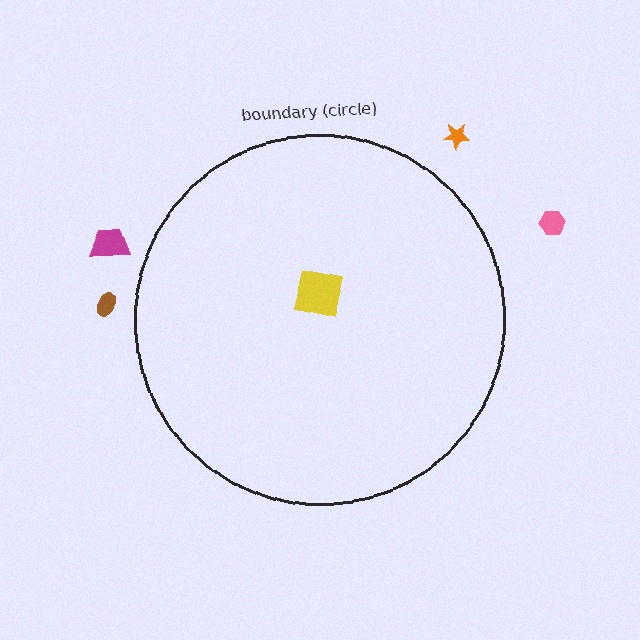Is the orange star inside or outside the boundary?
Outside.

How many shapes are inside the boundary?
1 inside, 4 outside.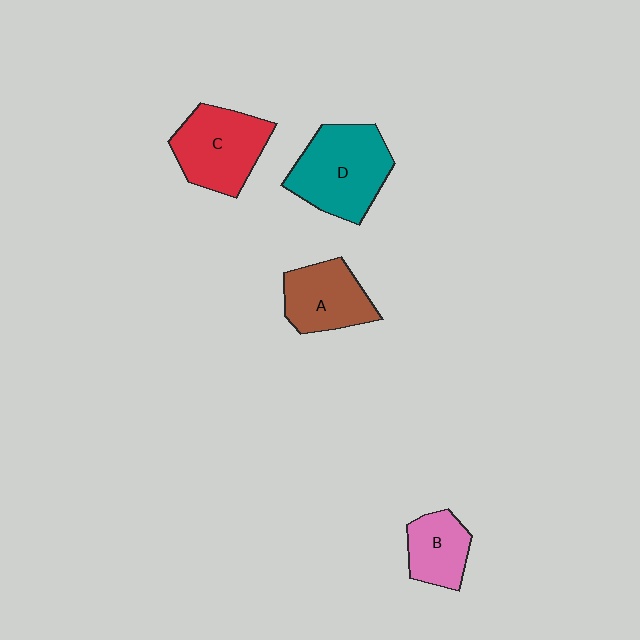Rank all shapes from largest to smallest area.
From largest to smallest: D (teal), C (red), A (brown), B (pink).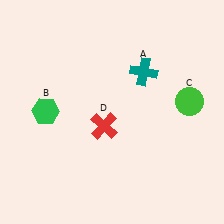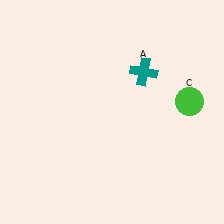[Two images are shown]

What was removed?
The green hexagon (B), the red cross (D) were removed in Image 2.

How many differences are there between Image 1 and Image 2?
There are 2 differences between the two images.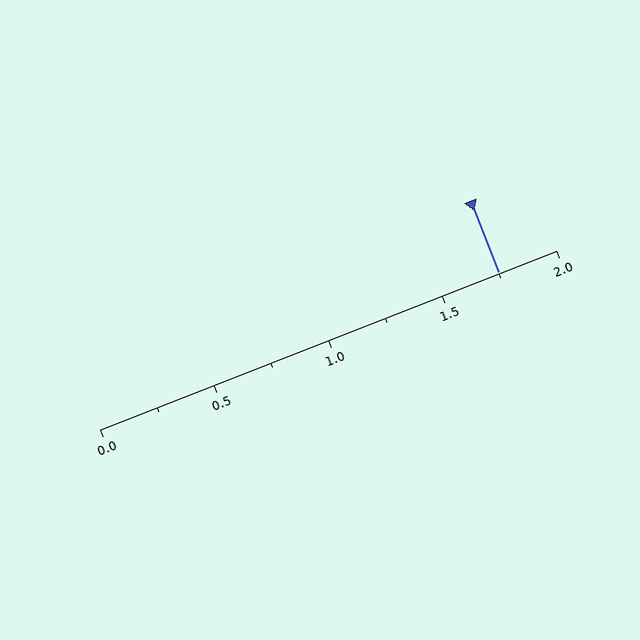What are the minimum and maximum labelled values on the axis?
The axis runs from 0.0 to 2.0.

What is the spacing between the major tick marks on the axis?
The major ticks are spaced 0.5 apart.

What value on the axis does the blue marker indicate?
The marker indicates approximately 1.75.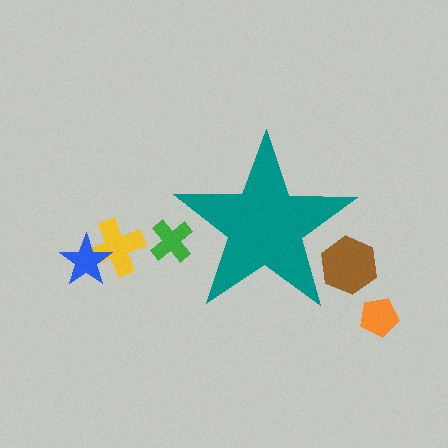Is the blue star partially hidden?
No, the blue star is fully visible.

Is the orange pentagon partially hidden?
No, the orange pentagon is fully visible.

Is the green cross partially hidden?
Yes, the green cross is partially hidden behind the teal star.